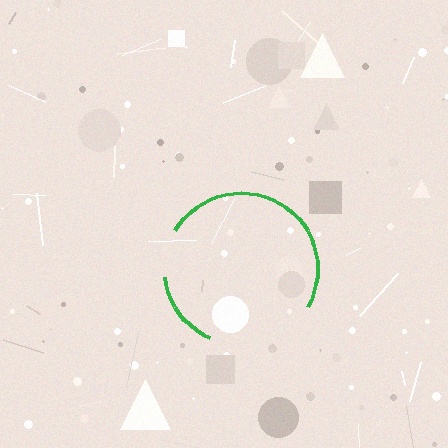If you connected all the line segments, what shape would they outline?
They would outline a circle.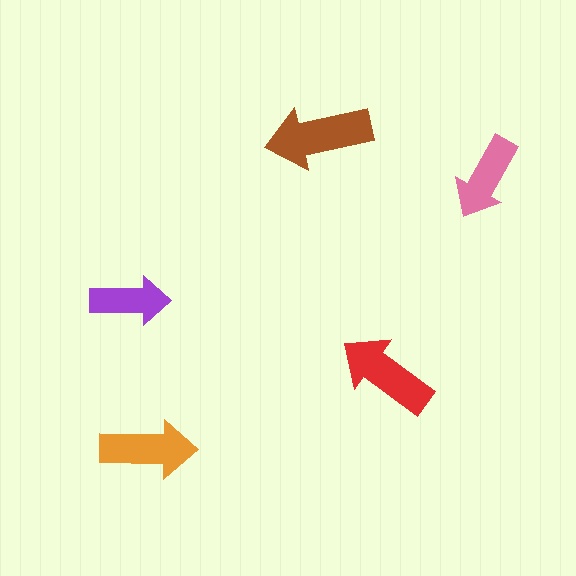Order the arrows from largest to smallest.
the brown one, the red one, the orange one, the pink one, the purple one.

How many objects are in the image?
There are 5 objects in the image.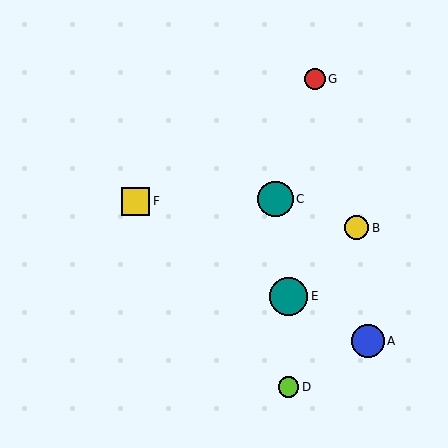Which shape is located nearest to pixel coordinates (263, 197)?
The teal circle (labeled C) at (275, 199) is nearest to that location.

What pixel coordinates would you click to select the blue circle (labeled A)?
Click at (368, 341) to select the blue circle A.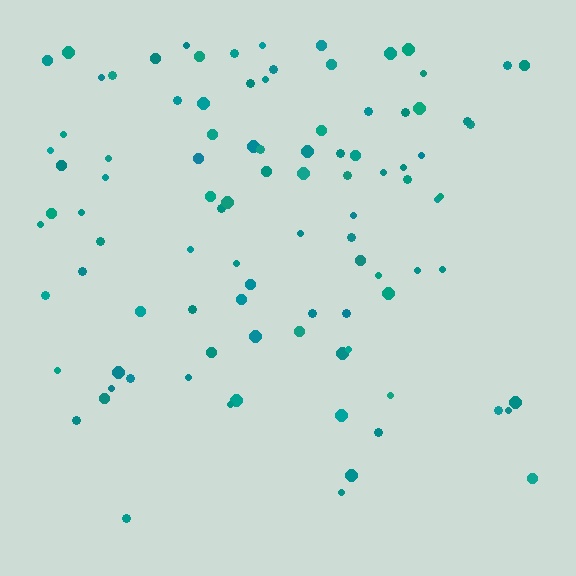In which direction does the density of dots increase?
From bottom to top, with the top side densest.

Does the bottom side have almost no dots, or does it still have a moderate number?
Still a moderate number, just noticeably fewer than the top.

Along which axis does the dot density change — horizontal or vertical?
Vertical.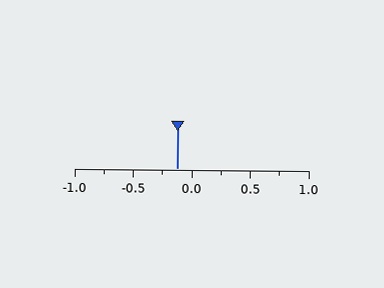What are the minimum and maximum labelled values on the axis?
The axis runs from -1.0 to 1.0.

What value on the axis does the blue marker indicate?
The marker indicates approximately -0.12.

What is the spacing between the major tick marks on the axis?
The major ticks are spaced 0.5 apart.